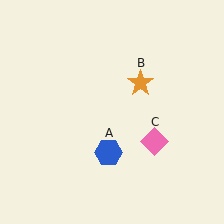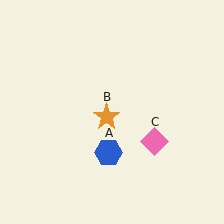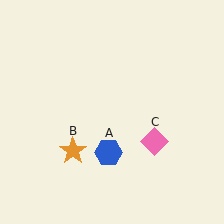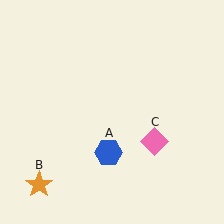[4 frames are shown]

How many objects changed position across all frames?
1 object changed position: orange star (object B).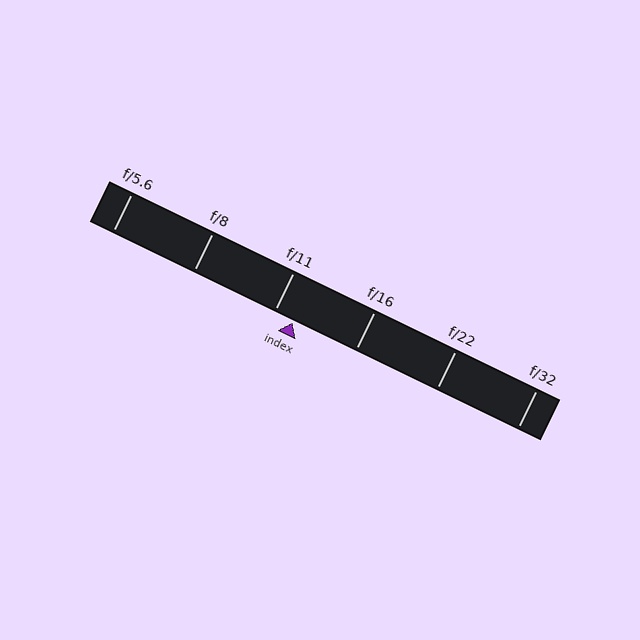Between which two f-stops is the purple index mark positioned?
The index mark is between f/11 and f/16.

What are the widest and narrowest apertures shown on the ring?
The widest aperture shown is f/5.6 and the narrowest is f/32.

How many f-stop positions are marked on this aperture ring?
There are 6 f-stop positions marked.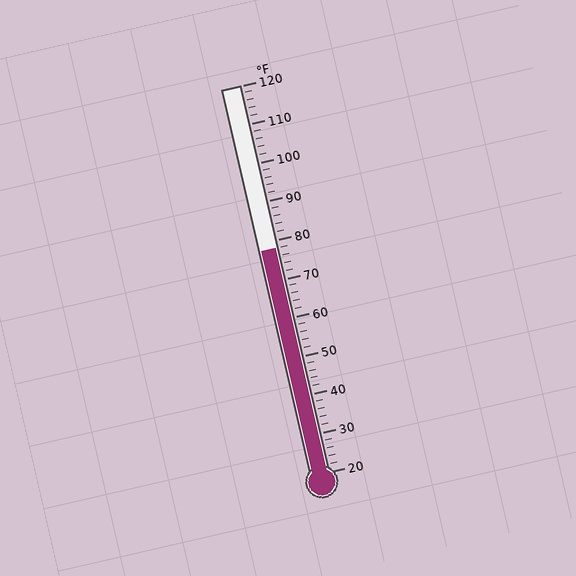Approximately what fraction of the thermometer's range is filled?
The thermometer is filled to approximately 60% of its range.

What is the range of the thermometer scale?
The thermometer scale ranges from 20°F to 120°F.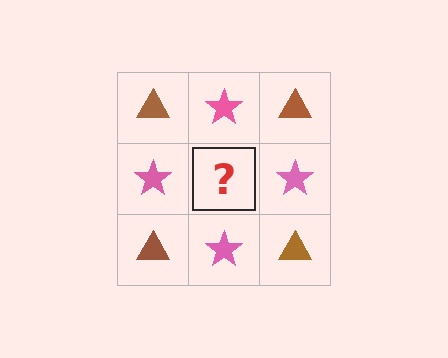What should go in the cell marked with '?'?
The missing cell should contain a brown triangle.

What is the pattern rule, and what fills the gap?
The rule is that it alternates brown triangle and pink star in a checkerboard pattern. The gap should be filled with a brown triangle.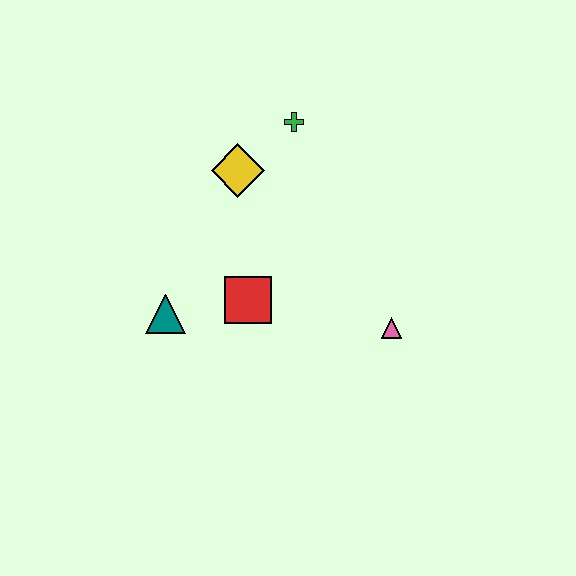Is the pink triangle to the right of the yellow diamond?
Yes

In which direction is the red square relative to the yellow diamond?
The red square is below the yellow diamond.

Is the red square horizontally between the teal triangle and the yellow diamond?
No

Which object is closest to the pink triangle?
The red square is closest to the pink triangle.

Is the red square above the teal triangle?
Yes